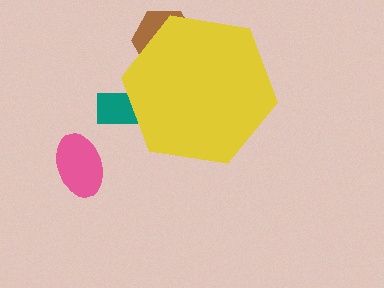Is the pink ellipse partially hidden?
No, the pink ellipse is fully visible.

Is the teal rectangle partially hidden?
Yes, the teal rectangle is partially hidden behind the yellow hexagon.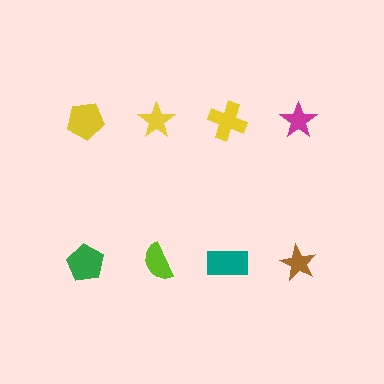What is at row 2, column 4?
A brown star.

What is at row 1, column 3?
A yellow cross.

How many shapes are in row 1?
4 shapes.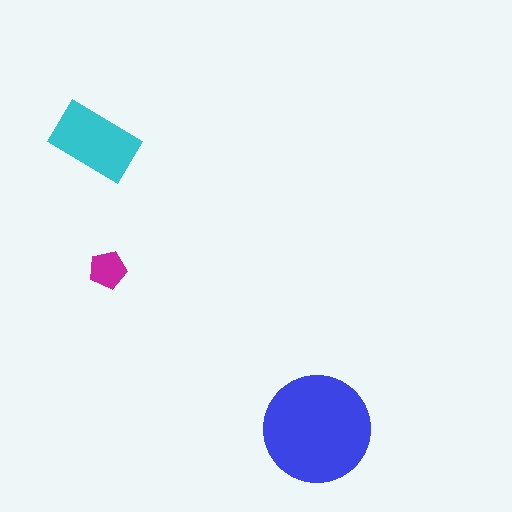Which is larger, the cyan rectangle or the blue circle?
The blue circle.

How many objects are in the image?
There are 3 objects in the image.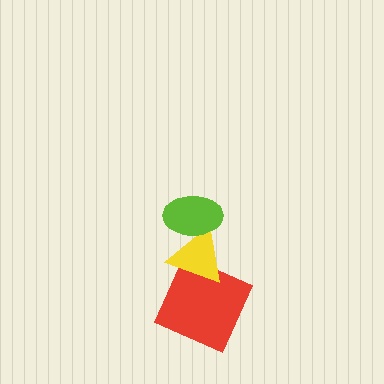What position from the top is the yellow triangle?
The yellow triangle is 2nd from the top.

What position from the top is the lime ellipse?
The lime ellipse is 1st from the top.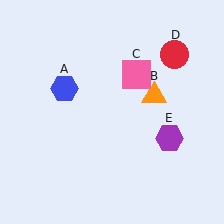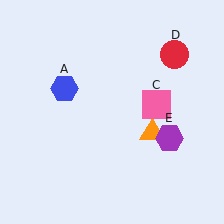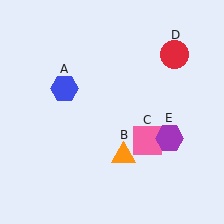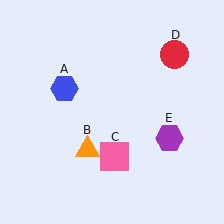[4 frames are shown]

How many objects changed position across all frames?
2 objects changed position: orange triangle (object B), pink square (object C).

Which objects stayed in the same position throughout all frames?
Blue hexagon (object A) and red circle (object D) and purple hexagon (object E) remained stationary.